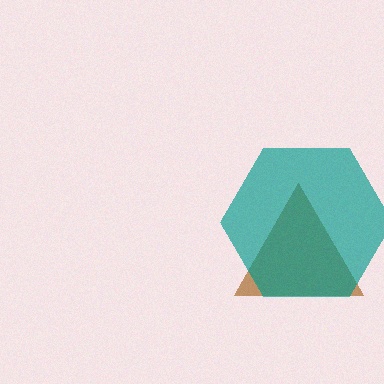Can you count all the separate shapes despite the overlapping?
Yes, there are 2 separate shapes.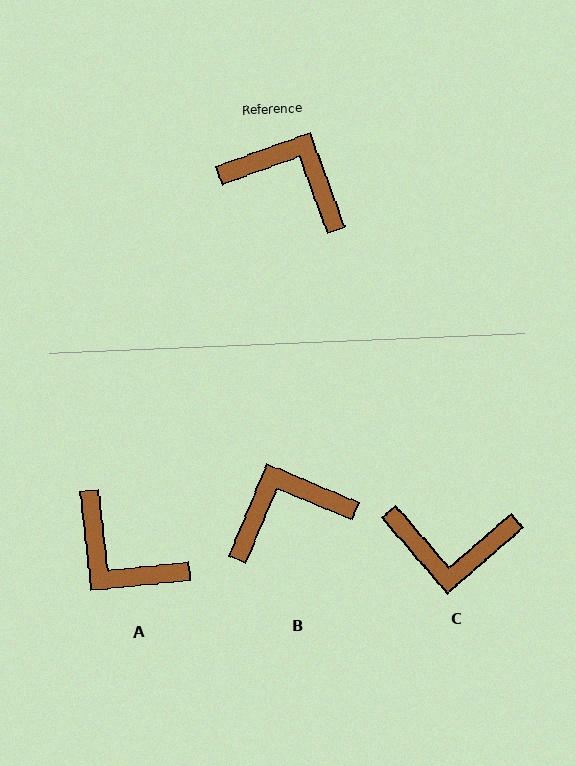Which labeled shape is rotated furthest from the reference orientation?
A, about 166 degrees away.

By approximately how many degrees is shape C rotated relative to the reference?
Approximately 159 degrees clockwise.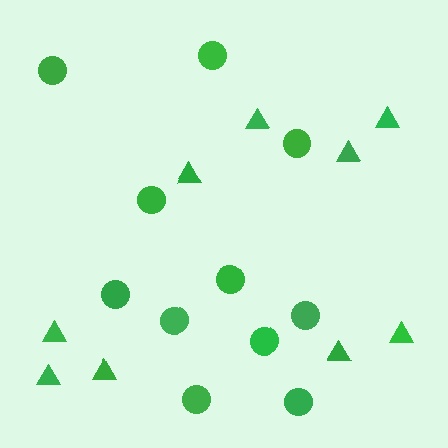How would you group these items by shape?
There are 2 groups: one group of circles (11) and one group of triangles (9).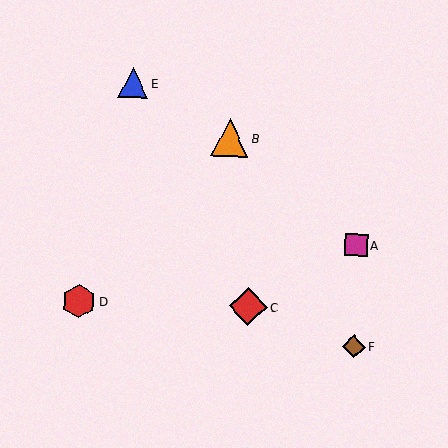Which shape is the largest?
The red diamond (labeled C) is the largest.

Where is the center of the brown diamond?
The center of the brown diamond is at (354, 347).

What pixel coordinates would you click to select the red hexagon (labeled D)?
Click at (79, 301) to select the red hexagon D.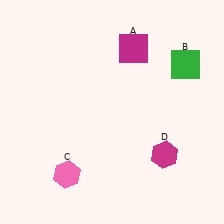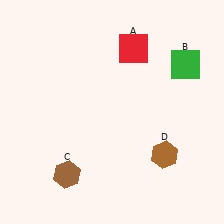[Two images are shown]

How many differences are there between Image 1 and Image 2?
There are 3 differences between the two images.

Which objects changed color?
A changed from magenta to red. C changed from pink to brown. D changed from magenta to brown.